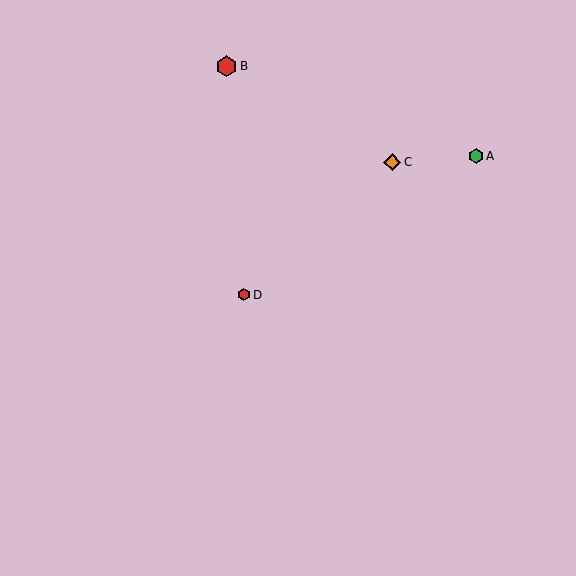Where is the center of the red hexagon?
The center of the red hexagon is at (227, 66).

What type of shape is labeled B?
Shape B is a red hexagon.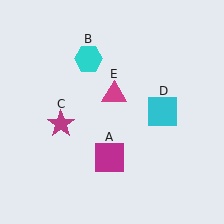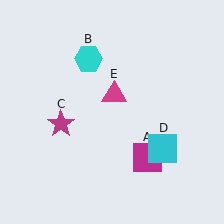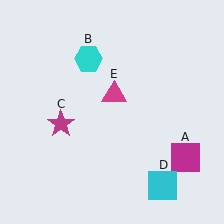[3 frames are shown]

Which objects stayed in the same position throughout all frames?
Cyan hexagon (object B) and magenta star (object C) and magenta triangle (object E) remained stationary.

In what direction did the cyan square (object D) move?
The cyan square (object D) moved down.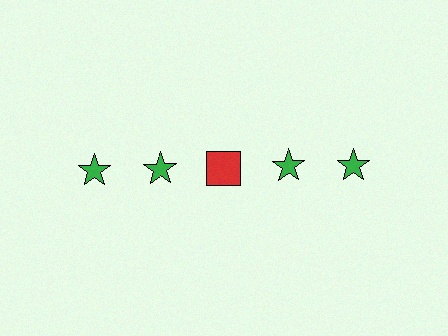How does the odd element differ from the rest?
It differs in both color (red instead of green) and shape (square instead of star).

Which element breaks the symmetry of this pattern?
The red square in the top row, center column breaks the symmetry. All other shapes are green stars.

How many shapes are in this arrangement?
There are 5 shapes arranged in a grid pattern.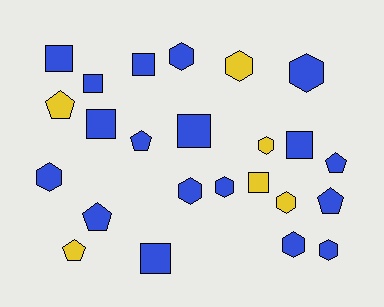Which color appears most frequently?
Blue, with 18 objects.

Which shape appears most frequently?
Hexagon, with 10 objects.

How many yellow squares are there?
There is 1 yellow square.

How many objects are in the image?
There are 24 objects.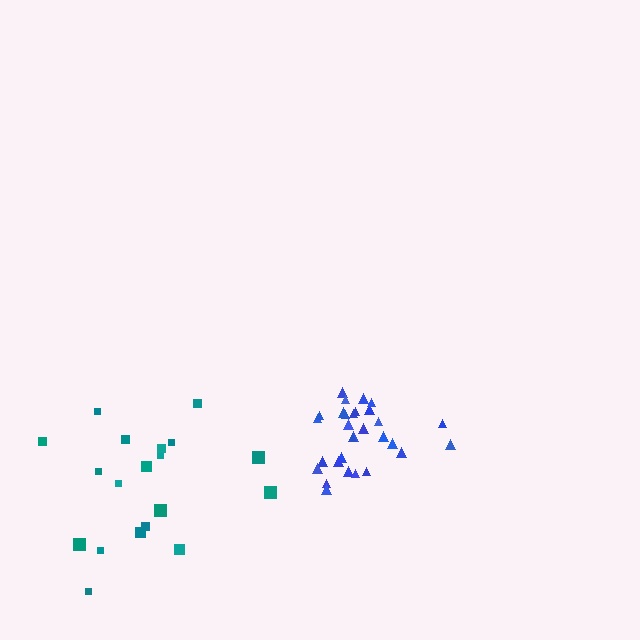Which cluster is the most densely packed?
Blue.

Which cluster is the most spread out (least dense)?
Teal.